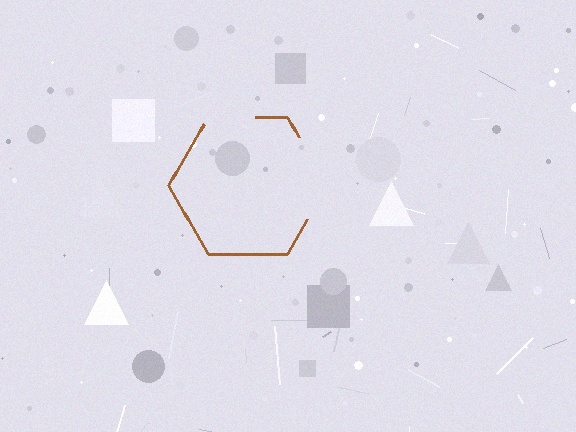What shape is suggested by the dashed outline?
The dashed outline suggests a hexagon.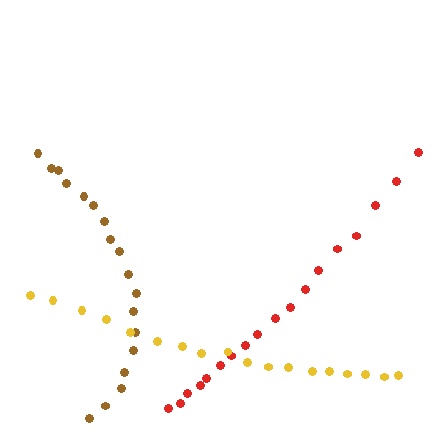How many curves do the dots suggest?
There are 3 distinct paths.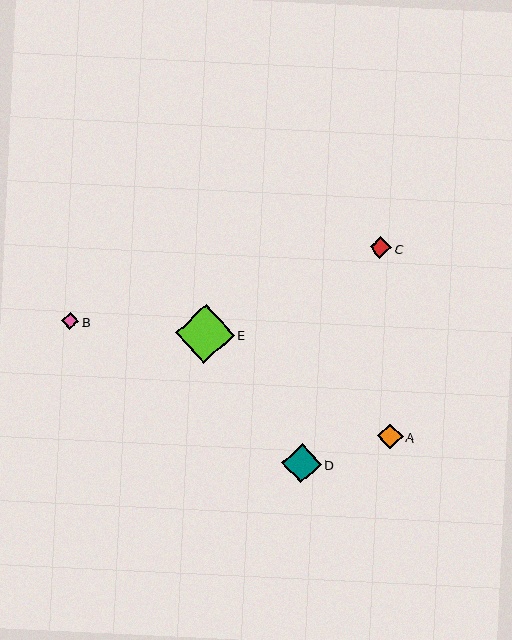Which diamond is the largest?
Diamond E is the largest with a size of approximately 59 pixels.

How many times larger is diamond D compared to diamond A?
Diamond D is approximately 1.6 times the size of diamond A.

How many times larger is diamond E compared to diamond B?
Diamond E is approximately 3.3 times the size of diamond B.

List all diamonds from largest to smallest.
From largest to smallest: E, D, A, C, B.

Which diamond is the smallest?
Diamond B is the smallest with a size of approximately 18 pixels.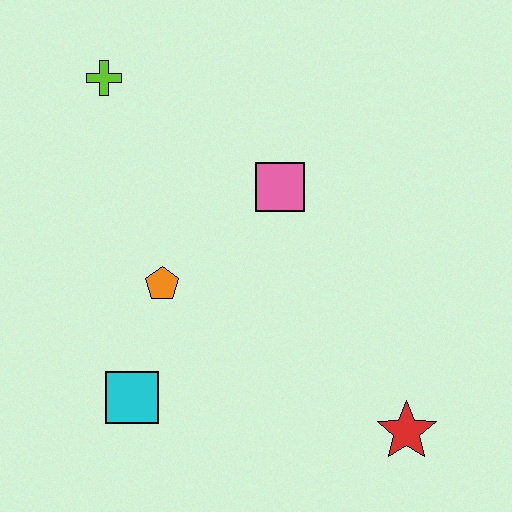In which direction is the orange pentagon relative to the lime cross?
The orange pentagon is below the lime cross.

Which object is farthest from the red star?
The lime cross is farthest from the red star.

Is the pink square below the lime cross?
Yes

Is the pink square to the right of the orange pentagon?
Yes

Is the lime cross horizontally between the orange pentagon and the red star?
No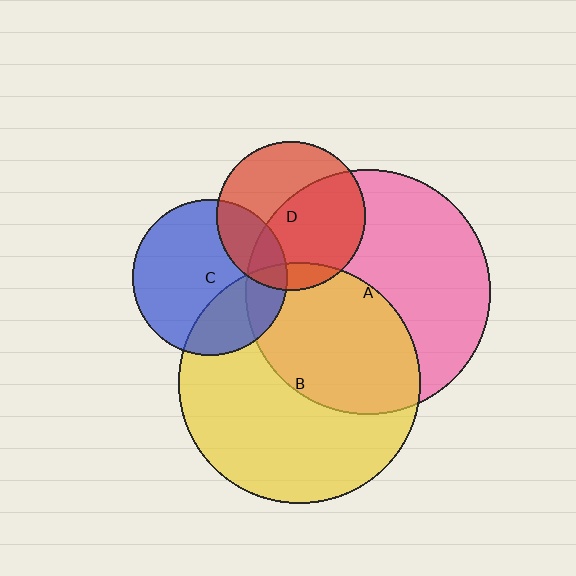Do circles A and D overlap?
Yes.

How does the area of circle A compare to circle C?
Approximately 2.5 times.